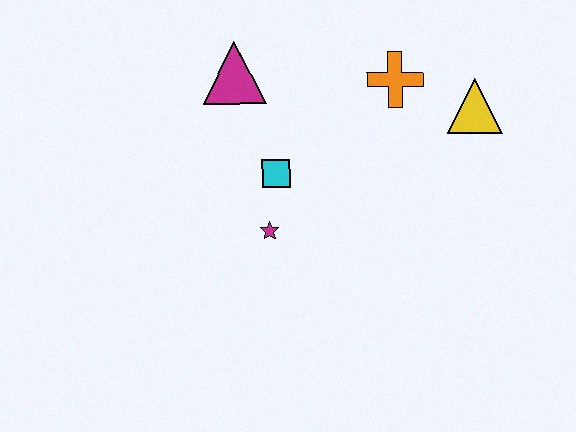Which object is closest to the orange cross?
The yellow triangle is closest to the orange cross.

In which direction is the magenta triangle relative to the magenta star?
The magenta triangle is above the magenta star.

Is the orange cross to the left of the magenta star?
No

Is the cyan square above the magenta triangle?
No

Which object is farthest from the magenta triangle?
The yellow triangle is farthest from the magenta triangle.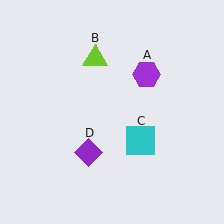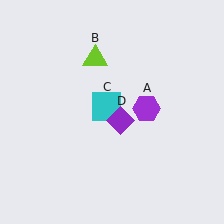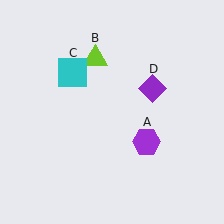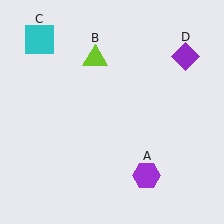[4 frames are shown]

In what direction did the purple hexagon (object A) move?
The purple hexagon (object A) moved down.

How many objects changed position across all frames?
3 objects changed position: purple hexagon (object A), cyan square (object C), purple diamond (object D).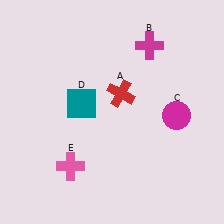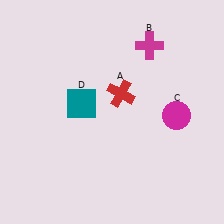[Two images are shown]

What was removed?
The pink cross (E) was removed in Image 2.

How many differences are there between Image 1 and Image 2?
There is 1 difference between the two images.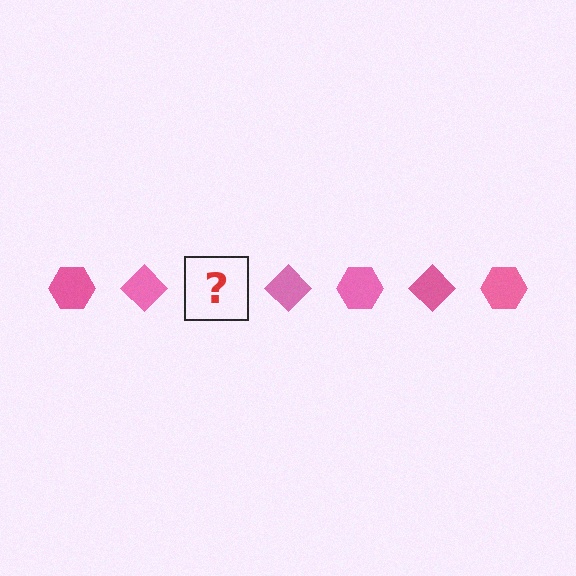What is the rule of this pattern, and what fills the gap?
The rule is that the pattern cycles through hexagon, diamond shapes in pink. The gap should be filled with a pink hexagon.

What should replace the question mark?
The question mark should be replaced with a pink hexagon.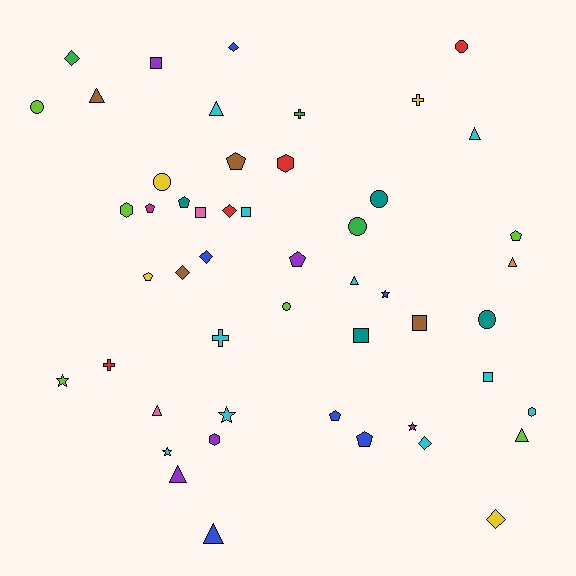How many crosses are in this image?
There are 4 crosses.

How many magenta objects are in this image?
There are 2 magenta objects.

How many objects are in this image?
There are 50 objects.